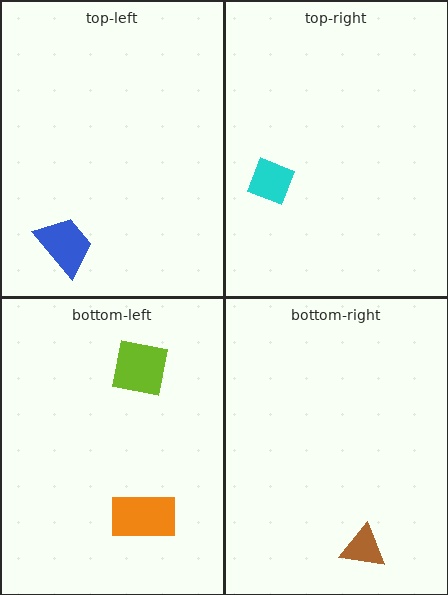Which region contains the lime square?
The bottom-left region.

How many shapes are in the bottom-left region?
2.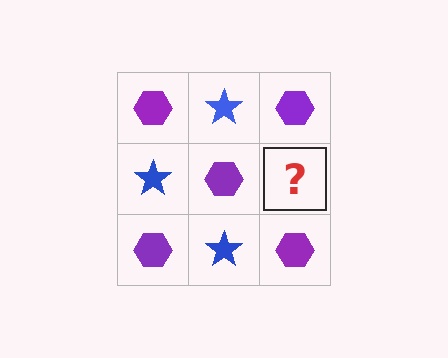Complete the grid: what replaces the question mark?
The question mark should be replaced with a blue star.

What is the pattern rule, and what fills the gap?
The rule is that it alternates purple hexagon and blue star in a checkerboard pattern. The gap should be filled with a blue star.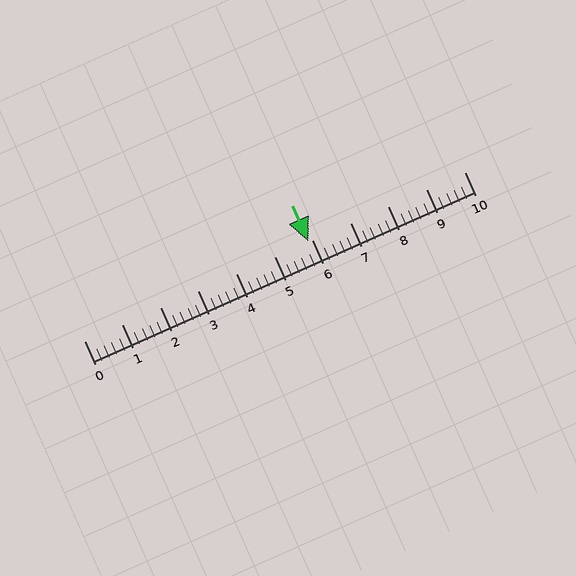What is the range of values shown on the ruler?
The ruler shows values from 0 to 10.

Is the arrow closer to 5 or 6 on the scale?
The arrow is closer to 6.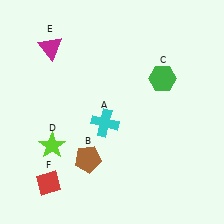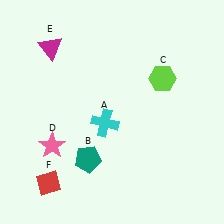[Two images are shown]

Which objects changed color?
B changed from brown to teal. C changed from green to lime. D changed from lime to pink.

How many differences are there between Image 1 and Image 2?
There are 3 differences between the two images.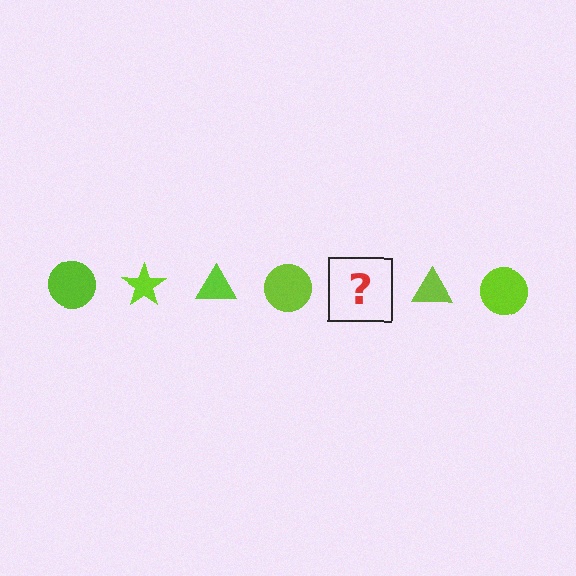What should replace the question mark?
The question mark should be replaced with a lime star.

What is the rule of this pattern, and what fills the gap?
The rule is that the pattern cycles through circle, star, triangle shapes in lime. The gap should be filled with a lime star.